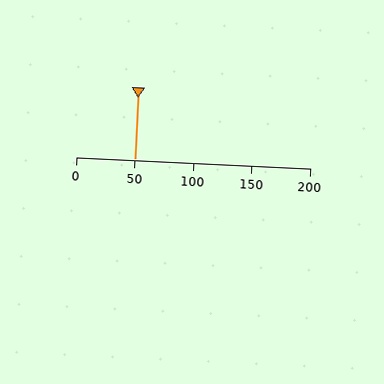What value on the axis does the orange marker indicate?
The marker indicates approximately 50.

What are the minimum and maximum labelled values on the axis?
The axis runs from 0 to 200.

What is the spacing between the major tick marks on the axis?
The major ticks are spaced 50 apart.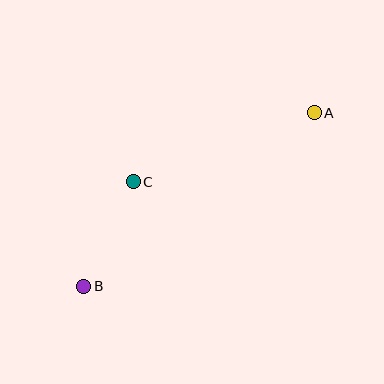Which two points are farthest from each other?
Points A and B are farthest from each other.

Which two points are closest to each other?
Points B and C are closest to each other.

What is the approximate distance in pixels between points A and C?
The distance between A and C is approximately 193 pixels.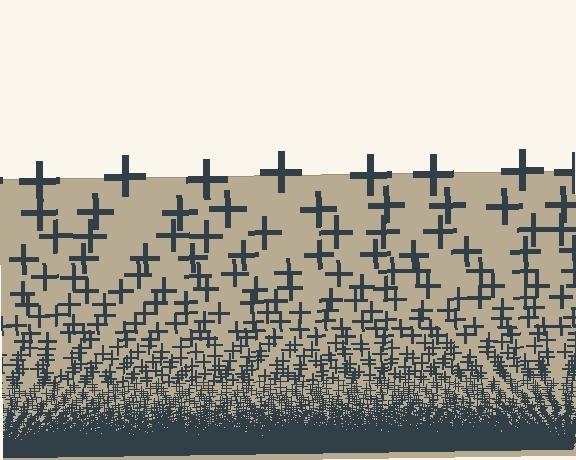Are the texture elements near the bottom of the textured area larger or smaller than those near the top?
Smaller. The gradient is inverted — elements near the bottom are smaller and denser.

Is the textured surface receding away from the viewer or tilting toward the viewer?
The surface appears to tilt toward the viewer. Texture elements get larger and sparser toward the top.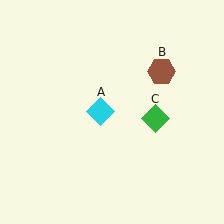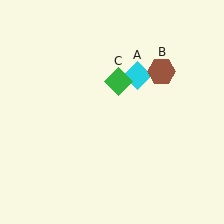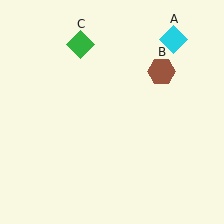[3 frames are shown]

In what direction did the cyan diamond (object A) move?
The cyan diamond (object A) moved up and to the right.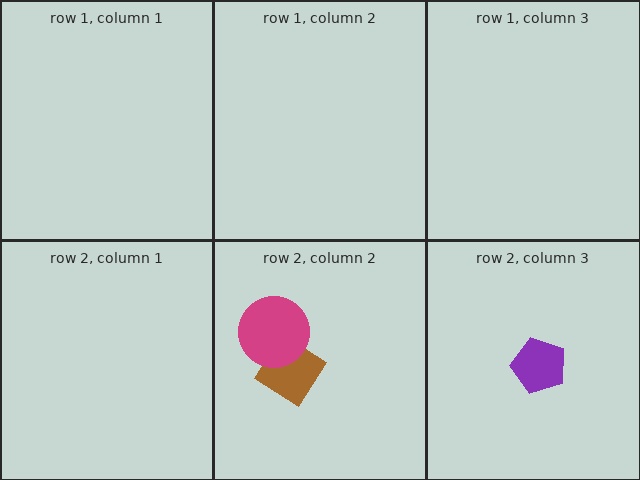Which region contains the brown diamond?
The row 2, column 2 region.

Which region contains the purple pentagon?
The row 2, column 3 region.